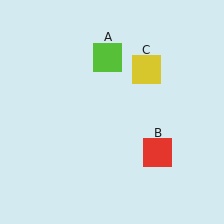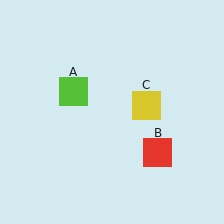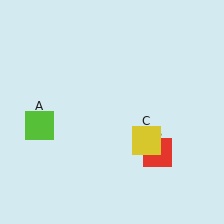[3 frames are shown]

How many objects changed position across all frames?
2 objects changed position: lime square (object A), yellow square (object C).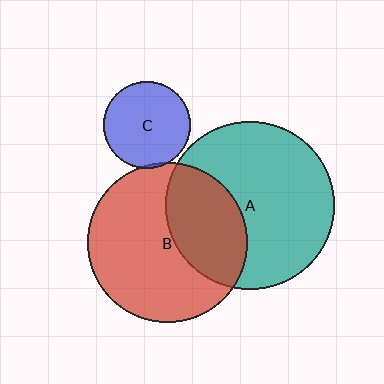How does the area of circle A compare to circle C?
Approximately 3.7 times.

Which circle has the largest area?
Circle A (teal).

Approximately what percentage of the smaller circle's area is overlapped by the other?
Approximately 35%.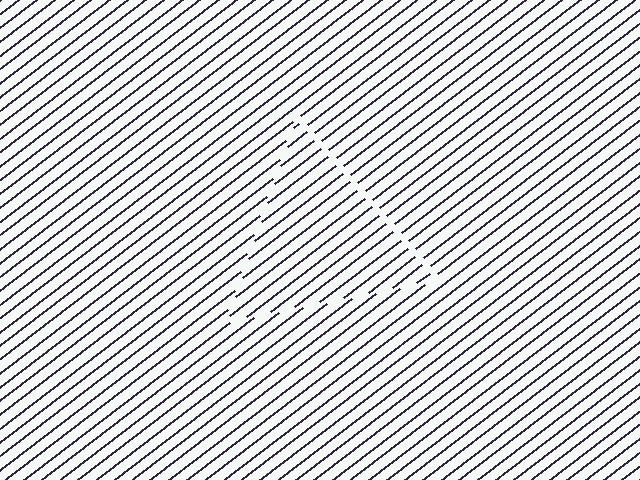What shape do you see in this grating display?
An illusory triangle. The interior of the shape contains the same grating, shifted by half a period — the contour is defined by the phase discontinuity where line-ends from the inner and outer gratings abut.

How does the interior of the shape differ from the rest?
The interior of the shape contains the same grating, shifted by half a period — the contour is defined by the phase discontinuity where line-ends from the inner and outer gratings abut.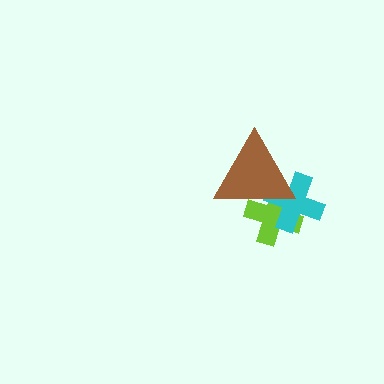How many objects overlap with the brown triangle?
2 objects overlap with the brown triangle.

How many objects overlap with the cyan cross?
2 objects overlap with the cyan cross.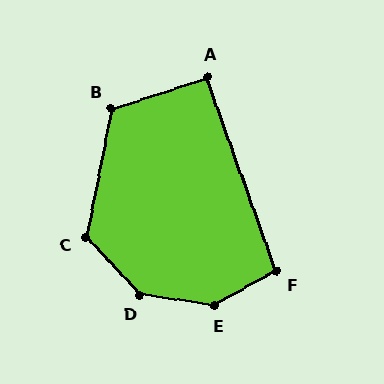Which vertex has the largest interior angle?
E, at approximately 143 degrees.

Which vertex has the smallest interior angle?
A, at approximately 91 degrees.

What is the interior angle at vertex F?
Approximately 99 degrees (obtuse).